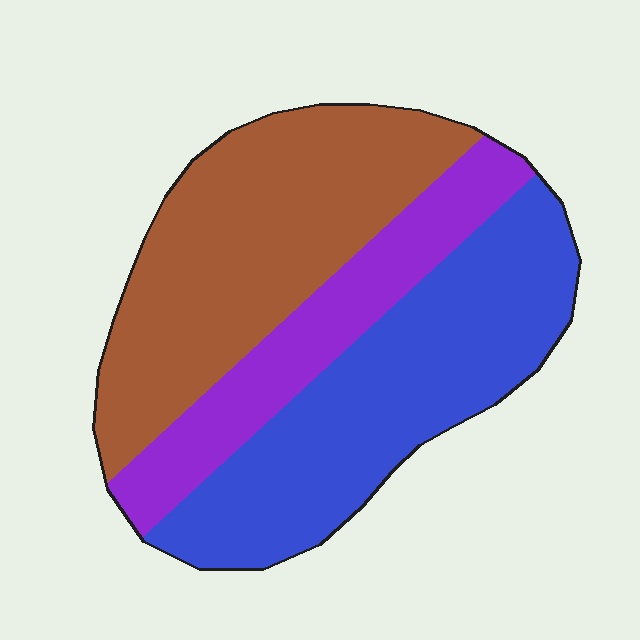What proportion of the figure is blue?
Blue takes up between a quarter and a half of the figure.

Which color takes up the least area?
Purple, at roughly 20%.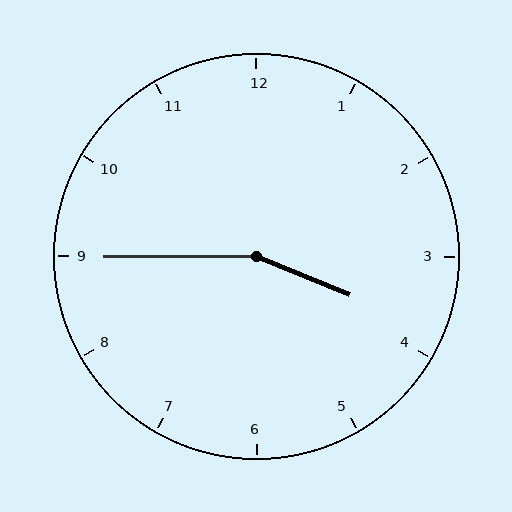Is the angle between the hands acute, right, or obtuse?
It is obtuse.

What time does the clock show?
3:45.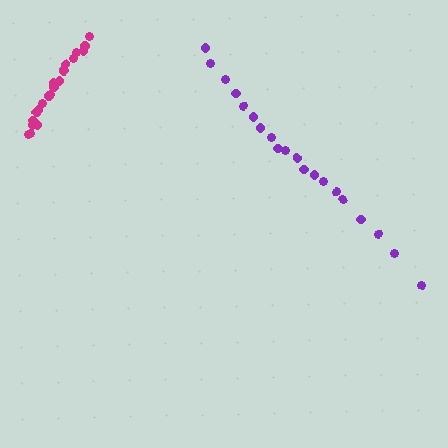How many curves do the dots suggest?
There are 2 distinct paths.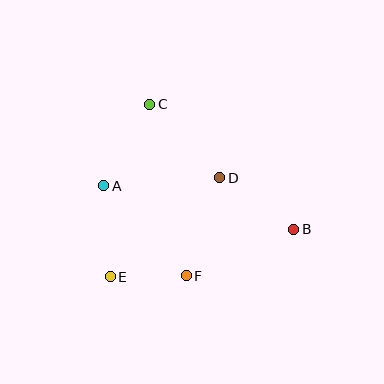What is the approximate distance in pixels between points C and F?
The distance between C and F is approximately 175 pixels.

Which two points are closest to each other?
Points E and F are closest to each other.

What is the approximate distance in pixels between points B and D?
The distance between B and D is approximately 90 pixels.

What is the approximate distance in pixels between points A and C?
The distance between A and C is approximately 94 pixels.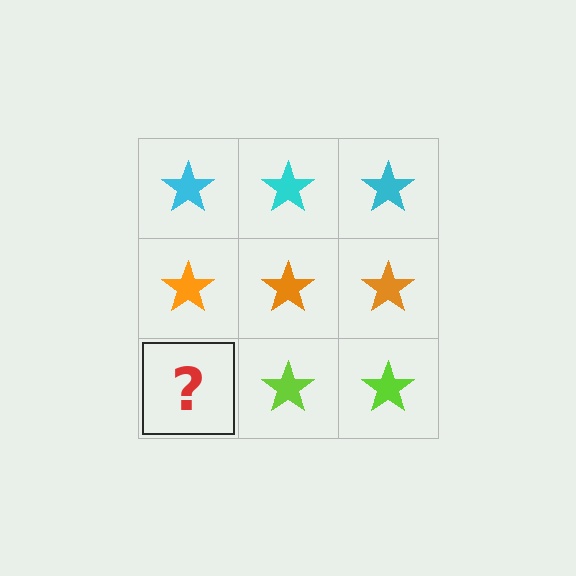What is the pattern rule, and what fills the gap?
The rule is that each row has a consistent color. The gap should be filled with a lime star.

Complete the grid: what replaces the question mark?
The question mark should be replaced with a lime star.